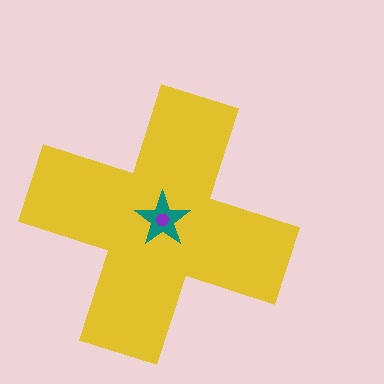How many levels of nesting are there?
3.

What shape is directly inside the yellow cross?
The teal star.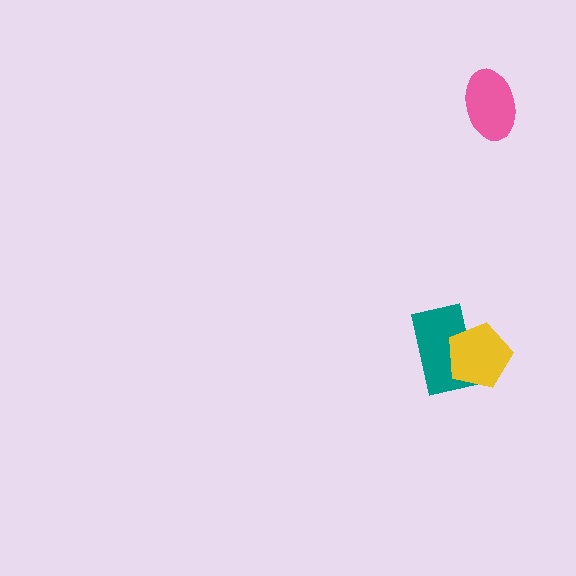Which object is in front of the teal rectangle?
The yellow pentagon is in front of the teal rectangle.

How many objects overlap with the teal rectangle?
1 object overlaps with the teal rectangle.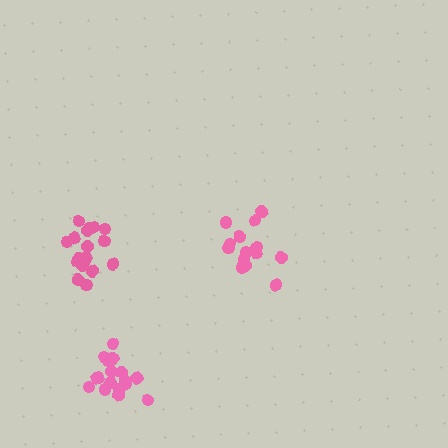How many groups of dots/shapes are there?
There are 3 groups.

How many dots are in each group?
Group 1: 14 dots, Group 2: 18 dots, Group 3: 18 dots (50 total).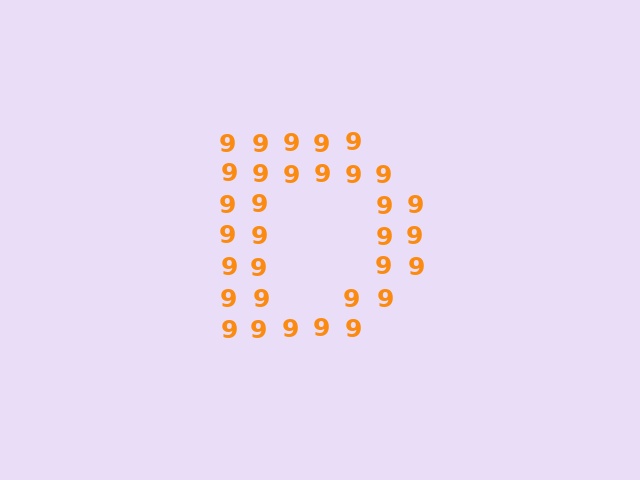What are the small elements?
The small elements are digit 9's.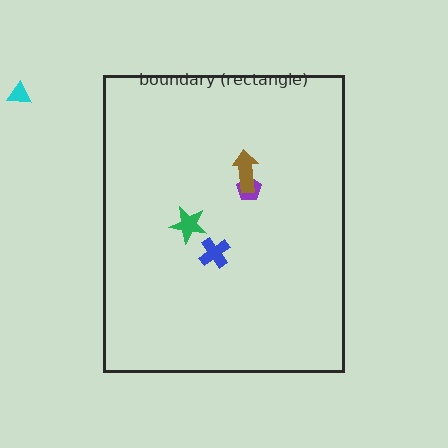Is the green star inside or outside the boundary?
Inside.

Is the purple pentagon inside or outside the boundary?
Inside.